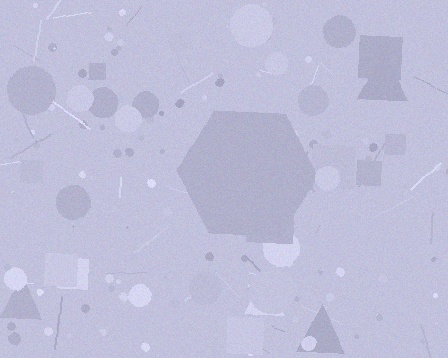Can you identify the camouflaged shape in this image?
The camouflaged shape is a hexagon.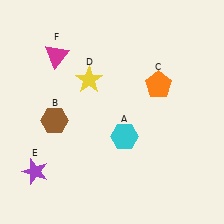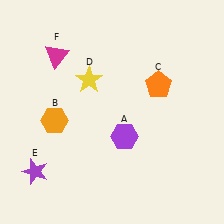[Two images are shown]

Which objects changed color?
A changed from cyan to purple. B changed from brown to orange.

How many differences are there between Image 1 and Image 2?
There are 2 differences between the two images.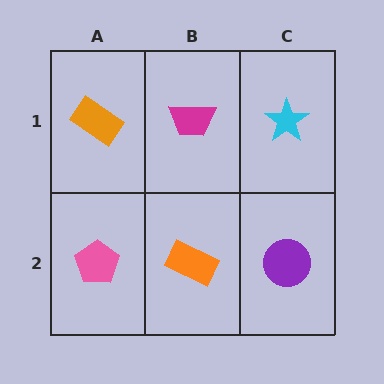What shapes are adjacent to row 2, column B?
A magenta trapezoid (row 1, column B), a pink pentagon (row 2, column A), a purple circle (row 2, column C).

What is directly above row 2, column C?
A cyan star.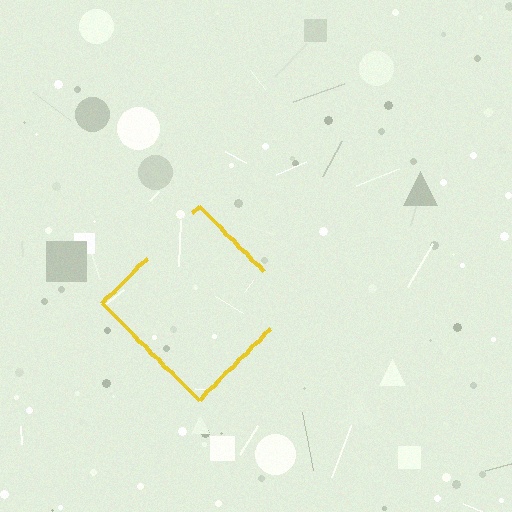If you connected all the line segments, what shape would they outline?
They would outline a diamond.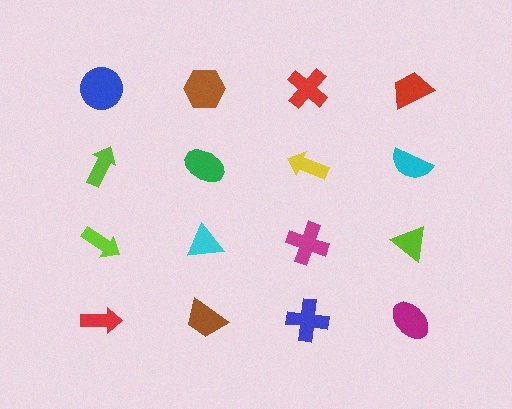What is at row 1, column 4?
A red trapezoid.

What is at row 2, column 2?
A green ellipse.